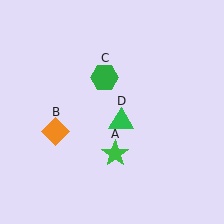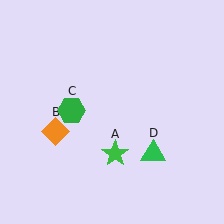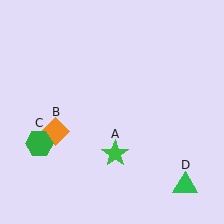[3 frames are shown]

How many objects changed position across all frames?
2 objects changed position: green hexagon (object C), green triangle (object D).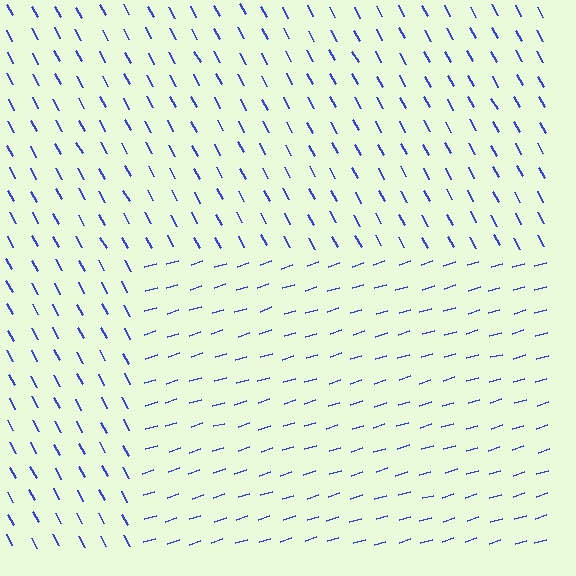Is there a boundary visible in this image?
Yes, there is a texture boundary formed by a change in line orientation.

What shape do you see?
I see a rectangle.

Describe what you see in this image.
The image is filled with small blue line segments. A rectangle region in the image has lines oriented differently from the surrounding lines, creating a visible texture boundary.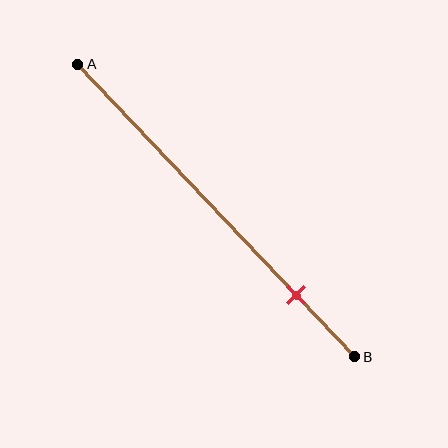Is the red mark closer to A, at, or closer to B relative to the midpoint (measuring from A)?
The red mark is closer to point B than the midpoint of segment AB.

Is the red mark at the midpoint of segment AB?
No, the mark is at about 80% from A, not at the 50% midpoint.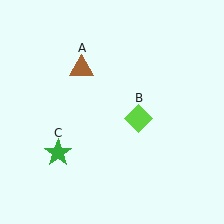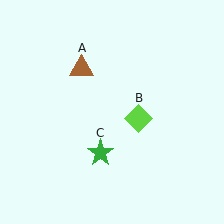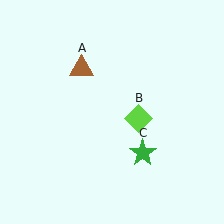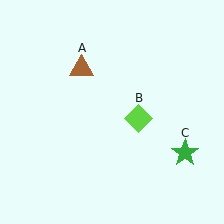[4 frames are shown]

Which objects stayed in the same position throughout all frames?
Brown triangle (object A) and lime diamond (object B) remained stationary.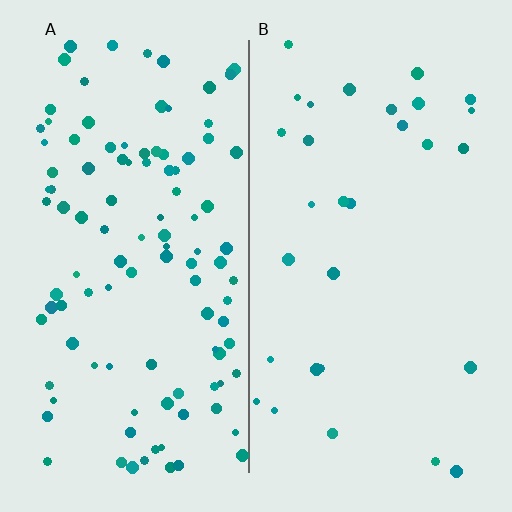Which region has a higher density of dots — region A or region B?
A (the left).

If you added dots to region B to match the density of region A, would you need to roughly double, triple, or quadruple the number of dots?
Approximately quadruple.